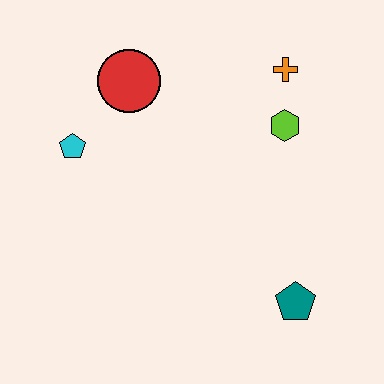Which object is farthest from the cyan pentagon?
The teal pentagon is farthest from the cyan pentagon.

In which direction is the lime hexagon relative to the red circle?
The lime hexagon is to the right of the red circle.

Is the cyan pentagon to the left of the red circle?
Yes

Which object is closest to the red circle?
The cyan pentagon is closest to the red circle.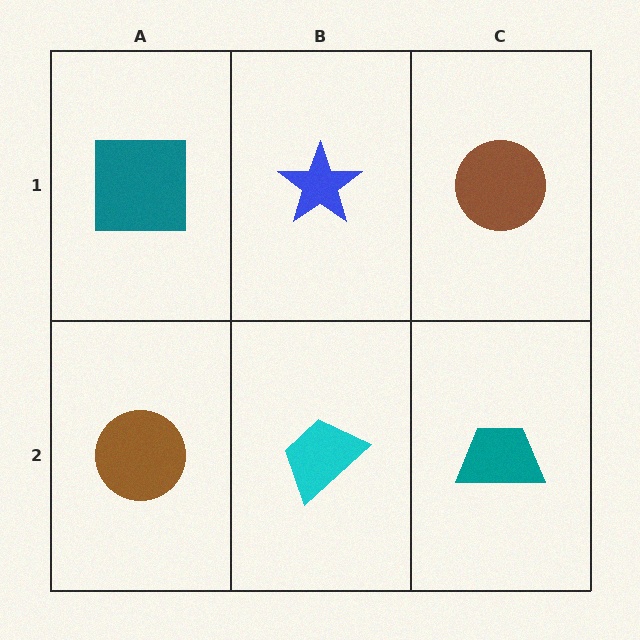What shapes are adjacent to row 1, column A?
A brown circle (row 2, column A), a blue star (row 1, column B).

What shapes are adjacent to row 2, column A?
A teal square (row 1, column A), a cyan trapezoid (row 2, column B).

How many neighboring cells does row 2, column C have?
2.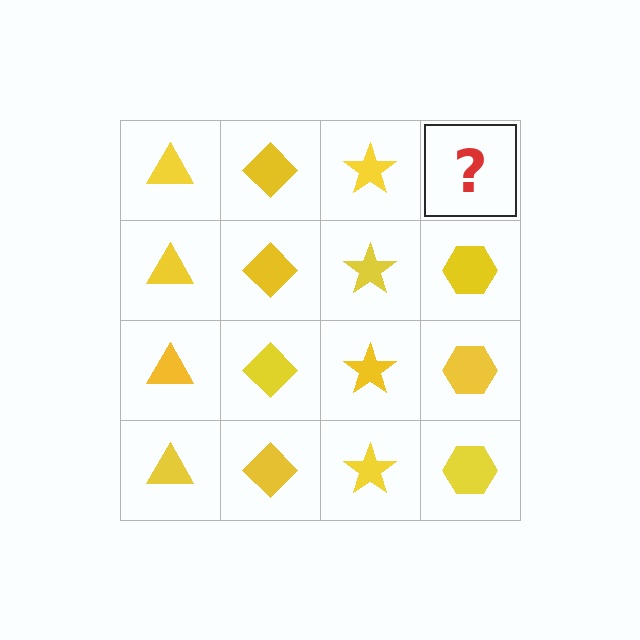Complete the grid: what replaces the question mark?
The question mark should be replaced with a yellow hexagon.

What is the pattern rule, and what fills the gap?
The rule is that each column has a consistent shape. The gap should be filled with a yellow hexagon.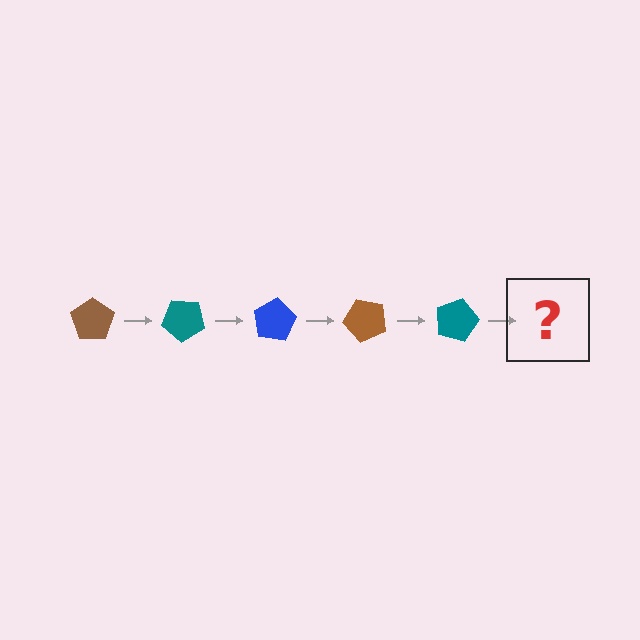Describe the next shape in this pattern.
It should be a blue pentagon, rotated 200 degrees from the start.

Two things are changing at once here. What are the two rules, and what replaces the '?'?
The two rules are that it rotates 40 degrees each step and the color cycles through brown, teal, and blue. The '?' should be a blue pentagon, rotated 200 degrees from the start.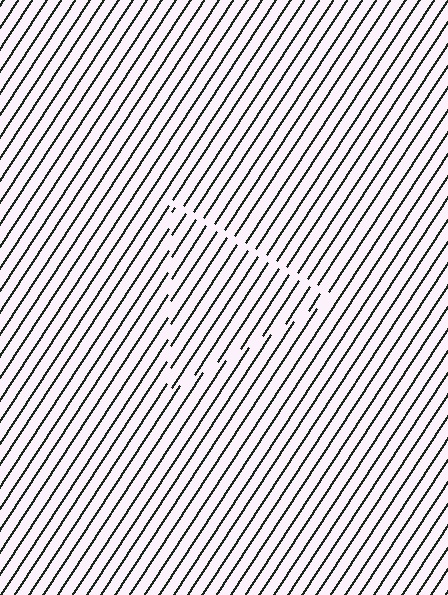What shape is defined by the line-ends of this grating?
An illusory triangle. The interior of the shape contains the same grating, shifted by half a period — the contour is defined by the phase discontinuity where line-ends from the inner and outer gratings abut.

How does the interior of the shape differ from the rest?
The interior of the shape contains the same grating, shifted by half a period — the contour is defined by the phase discontinuity where line-ends from the inner and outer gratings abut.